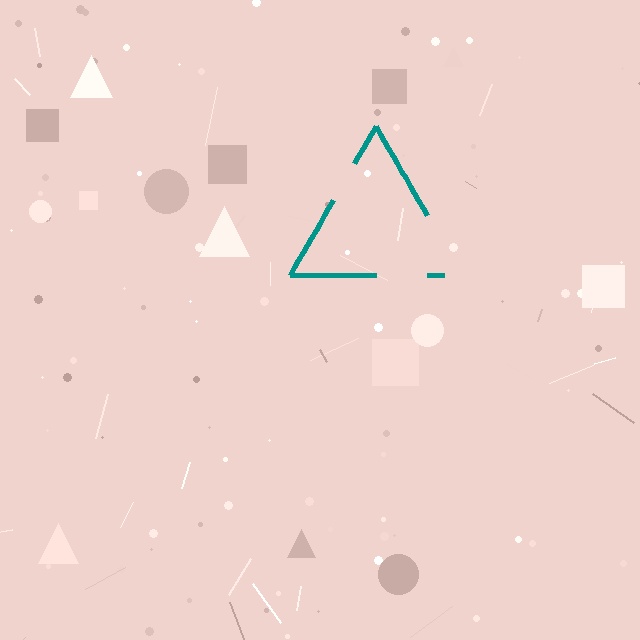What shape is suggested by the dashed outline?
The dashed outline suggests a triangle.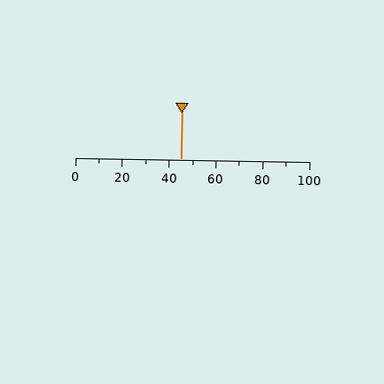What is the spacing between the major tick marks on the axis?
The major ticks are spaced 20 apart.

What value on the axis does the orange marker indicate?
The marker indicates approximately 45.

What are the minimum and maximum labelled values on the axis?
The axis runs from 0 to 100.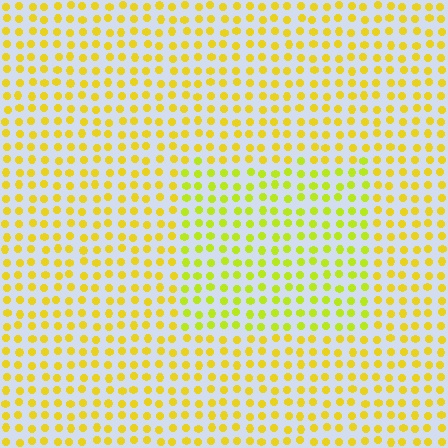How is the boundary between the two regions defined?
The boundary is defined purely by a slight shift in hue (about 22 degrees). Spacing, size, and orientation are identical on both sides.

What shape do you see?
I see a rectangle.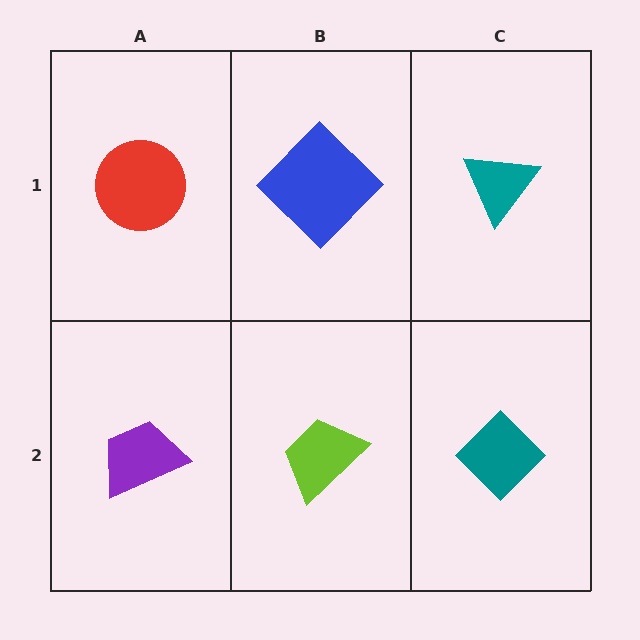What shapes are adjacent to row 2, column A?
A red circle (row 1, column A), a lime trapezoid (row 2, column B).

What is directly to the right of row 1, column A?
A blue diamond.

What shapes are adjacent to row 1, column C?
A teal diamond (row 2, column C), a blue diamond (row 1, column B).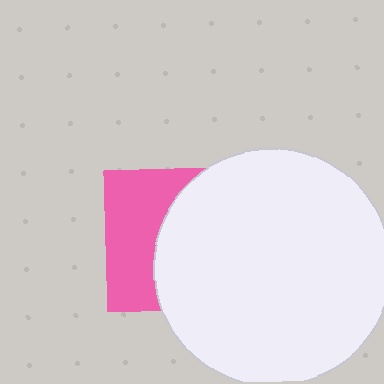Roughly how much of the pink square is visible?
A small part of it is visible (roughly 43%).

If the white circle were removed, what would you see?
You would see the complete pink square.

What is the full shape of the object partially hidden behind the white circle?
The partially hidden object is a pink square.